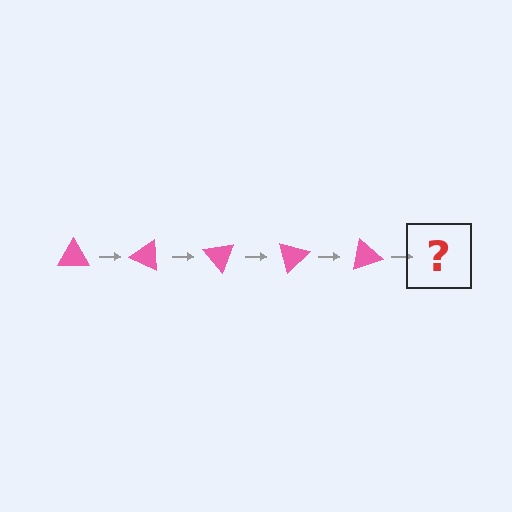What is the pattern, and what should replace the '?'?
The pattern is that the triangle rotates 25 degrees each step. The '?' should be a pink triangle rotated 125 degrees.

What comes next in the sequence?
The next element should be a pink triangle rotated 125 degrees.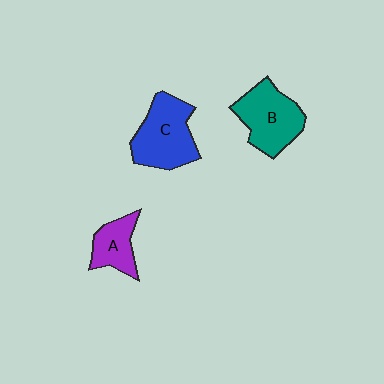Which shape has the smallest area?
Shape A (purple).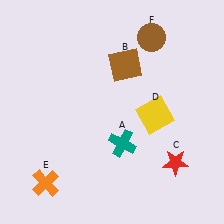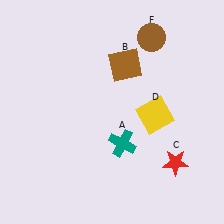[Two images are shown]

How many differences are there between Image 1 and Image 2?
There is 1 difference between the two images.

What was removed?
The orange cross (E) was removed in Image 2.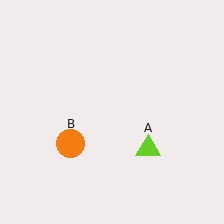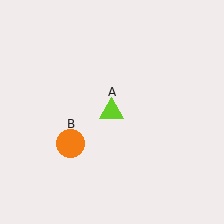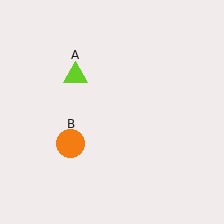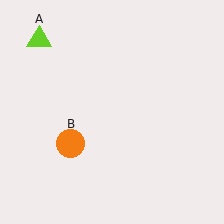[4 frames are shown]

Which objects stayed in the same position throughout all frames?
Orange circle (object B) remained stationary.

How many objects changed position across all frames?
1 object changed position: lime triangle (object A).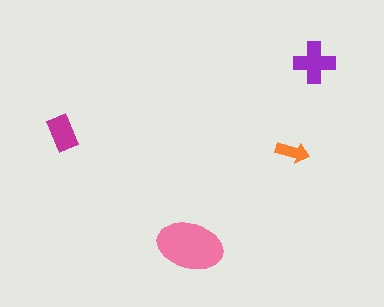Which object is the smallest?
The orange arrow.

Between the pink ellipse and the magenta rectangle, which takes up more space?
The pink ellipse.